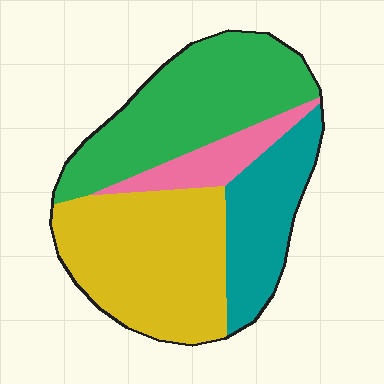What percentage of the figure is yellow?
Yellow takes up about three eighths (3/8) of the figure.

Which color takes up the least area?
Pink, at roughly 10%.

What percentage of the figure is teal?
Teal takes up less than a quarter of the figure.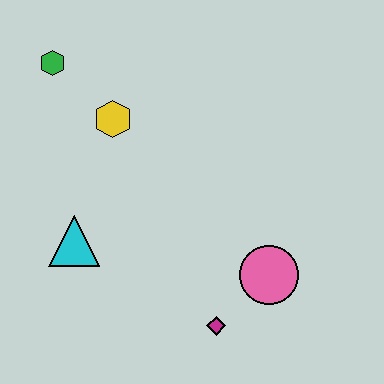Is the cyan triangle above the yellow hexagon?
No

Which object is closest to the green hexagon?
The yellow hexagon is closest to the green hexagon.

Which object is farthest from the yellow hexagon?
The magenta diamond is farthest from the yellow hexagon.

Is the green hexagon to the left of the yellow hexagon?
Yes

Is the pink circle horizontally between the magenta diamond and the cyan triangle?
No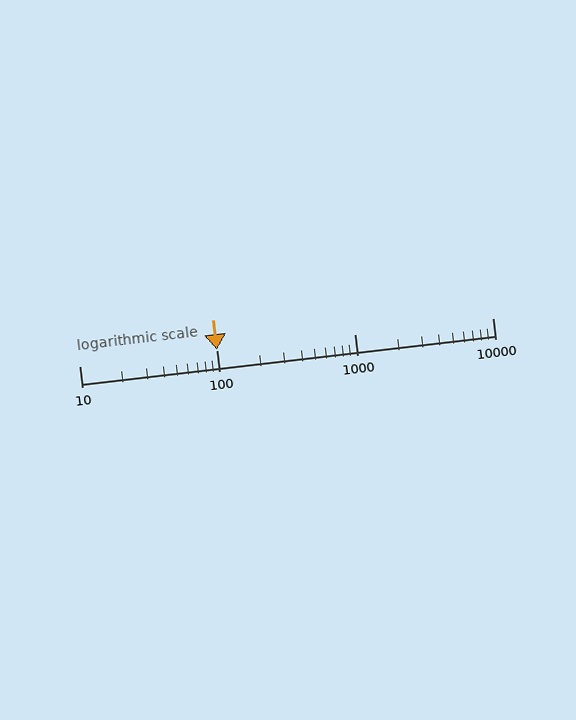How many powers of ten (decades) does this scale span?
The scale spans 3 decades, from 10 to 10000.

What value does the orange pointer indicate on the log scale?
The pointer indicates approximately 100.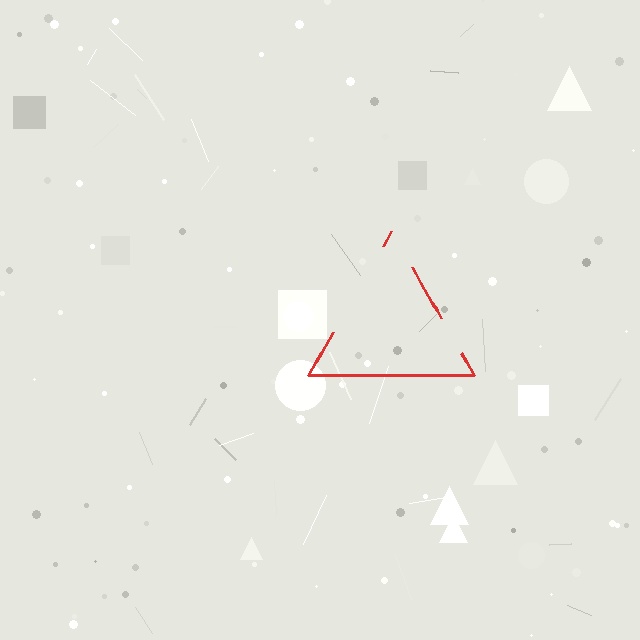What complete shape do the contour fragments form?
The contour fragments form a triangle.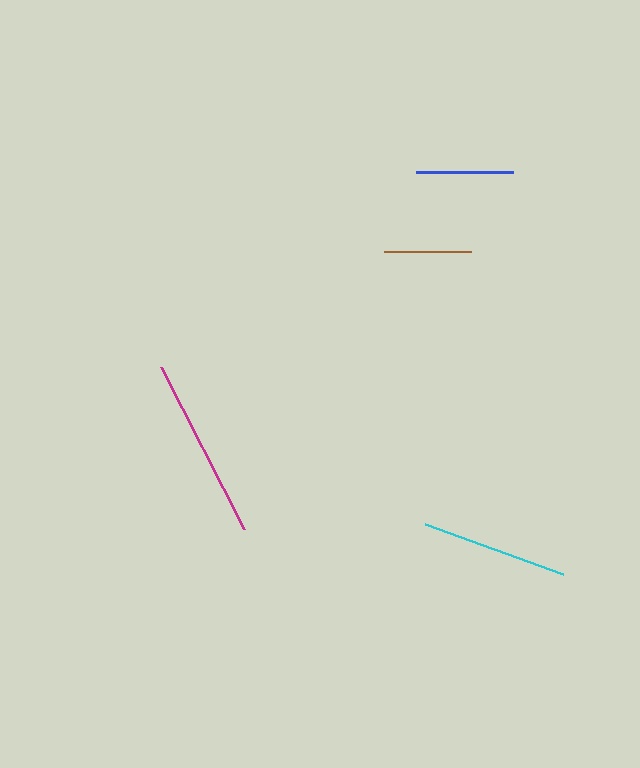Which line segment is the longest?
The magenta line is the longest at approximately 183 pixels.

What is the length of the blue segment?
The blue segment is approximately 98 pixels long.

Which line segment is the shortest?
The brown line is the shortest at approximately 87 pixels.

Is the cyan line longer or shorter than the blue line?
The cyan line is longer than the blue line.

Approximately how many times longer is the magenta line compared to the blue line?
The magenta line is approximately 1.9 times the length of the blue line.